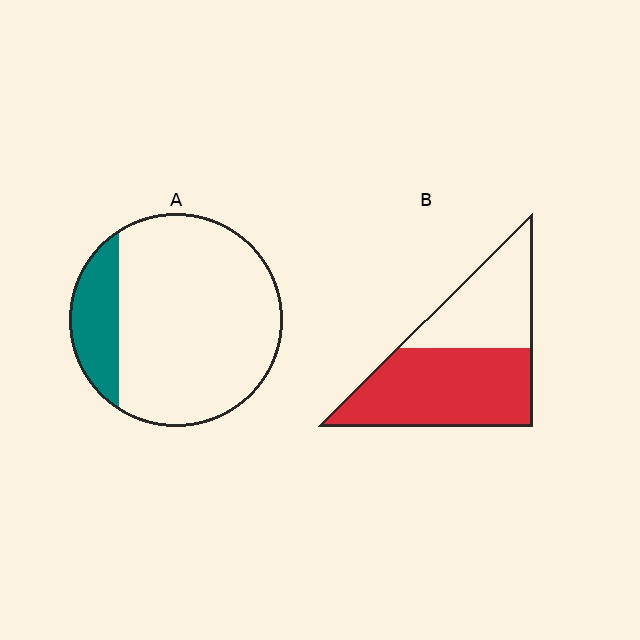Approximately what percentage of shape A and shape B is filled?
A is approximately 20% and B is approximately 60%.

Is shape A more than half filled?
No.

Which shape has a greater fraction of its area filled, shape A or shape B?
Shape B.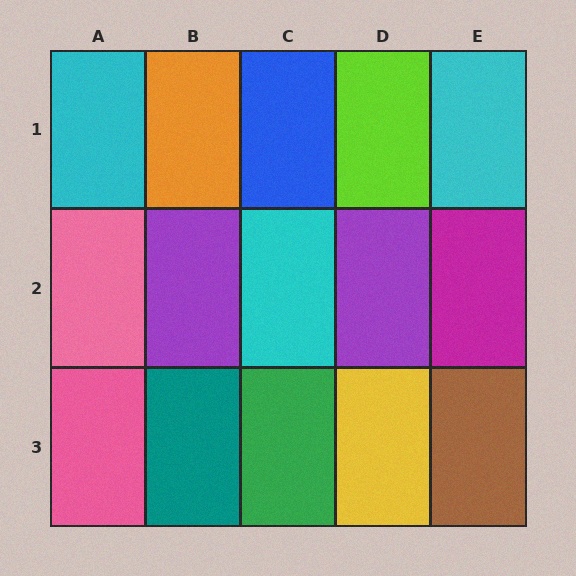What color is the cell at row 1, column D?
Lime.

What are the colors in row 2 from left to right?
Pink, purple, cyan, purple, magenta.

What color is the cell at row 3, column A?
Pink.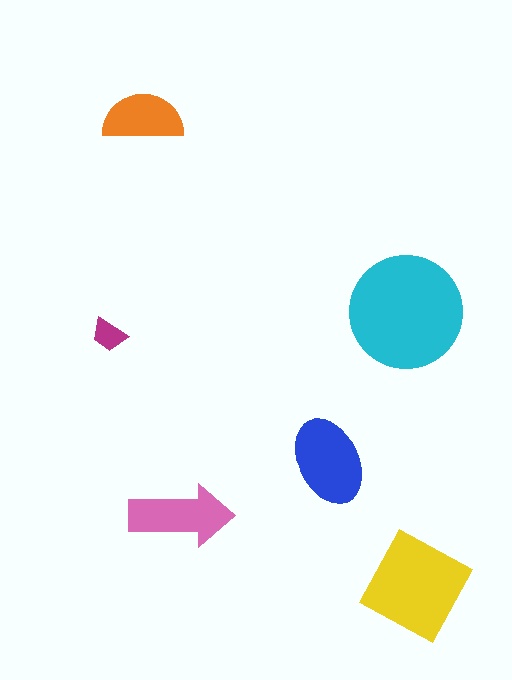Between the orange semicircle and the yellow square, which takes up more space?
The yellow square.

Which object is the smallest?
The magenta trapezoid.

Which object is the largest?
The cyan circle.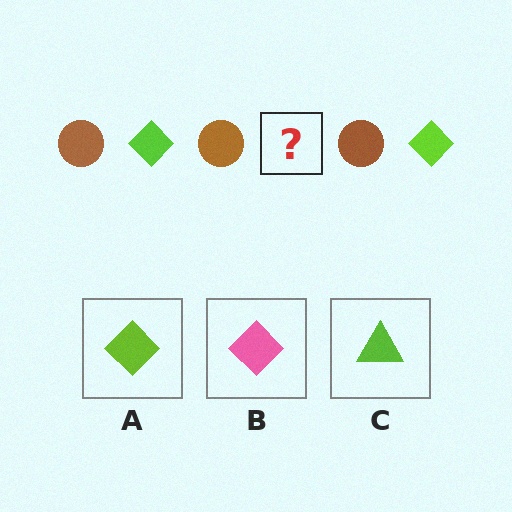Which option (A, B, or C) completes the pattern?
A.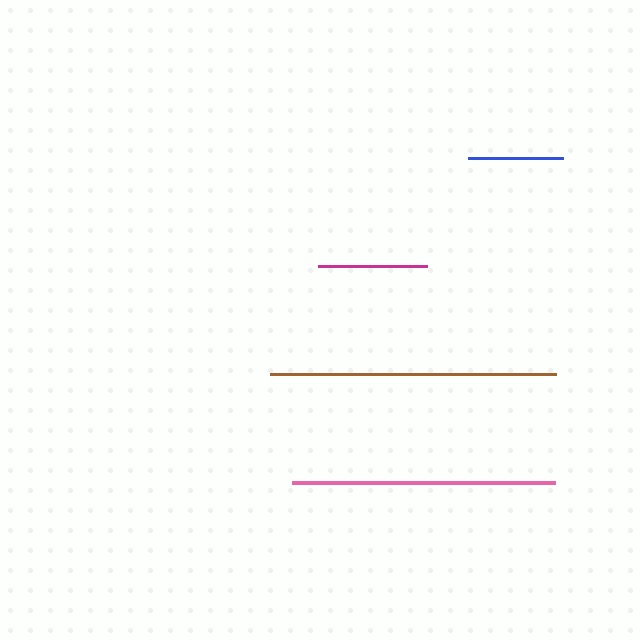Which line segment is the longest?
The brown line is the longest at approximately 286 pixels.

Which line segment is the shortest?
The blue line is the shortest at approximately 95 pixels.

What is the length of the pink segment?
The pink segment is approximately 263 pixels long.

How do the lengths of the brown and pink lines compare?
The brown and pink lines are approximately the same length.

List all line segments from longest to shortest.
From longest to shortest: brown, pink, magenta, blue.